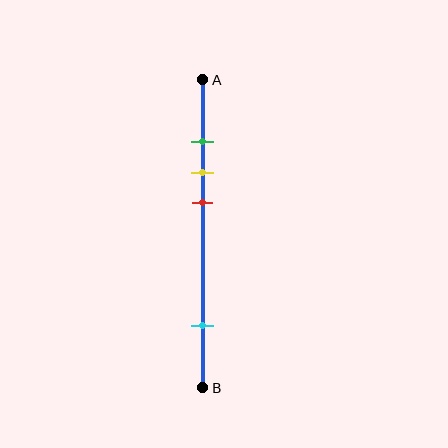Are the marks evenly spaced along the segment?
No, the marks are not evenly spaced.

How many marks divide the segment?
There are 4 marks dividing the segment.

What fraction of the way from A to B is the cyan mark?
The cyan mark is approximately 80% (0.8) of the way from A to B.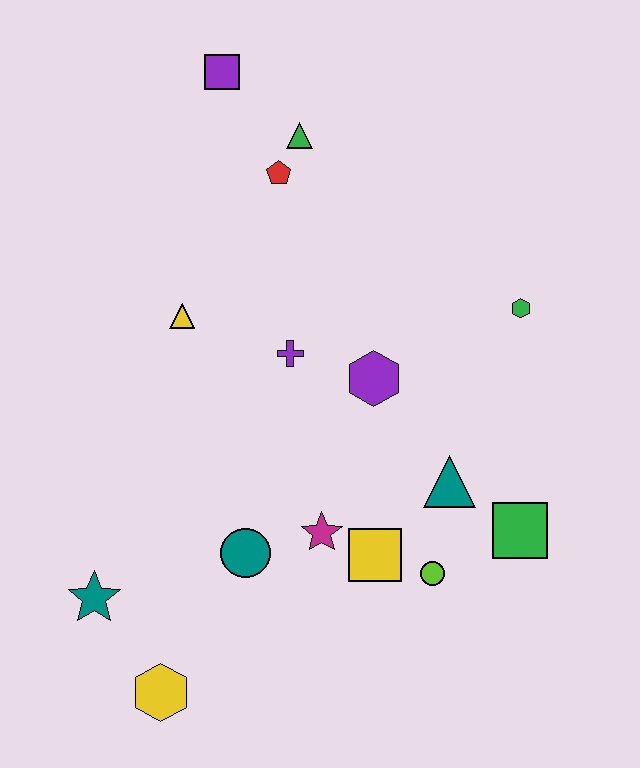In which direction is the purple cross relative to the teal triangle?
The purple cross is to the left of the teal triangle.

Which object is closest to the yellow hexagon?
The teal star is closest to the yellow hexagon.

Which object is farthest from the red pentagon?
The yellow hexagon is farthest from the red pentagon.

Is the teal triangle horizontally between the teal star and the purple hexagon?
No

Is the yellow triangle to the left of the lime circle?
Yes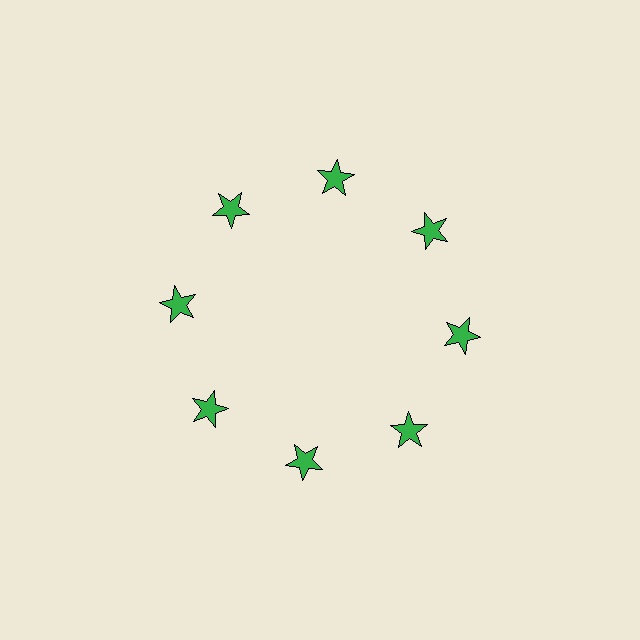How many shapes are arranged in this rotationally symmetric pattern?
There are 8 shapes, arranged in 8 groups of 1.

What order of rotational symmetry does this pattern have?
This pattern has 8-fold rotational symmetry.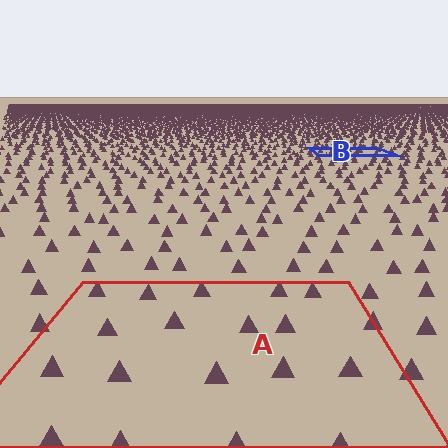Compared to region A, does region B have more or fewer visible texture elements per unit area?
Region B has more texture elements per unit area — they are packed more densely because it is farther away.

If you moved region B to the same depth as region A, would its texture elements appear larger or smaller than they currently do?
They would appear larger. At a closer depth, the same texture elements are projected at a bigger on-screen size.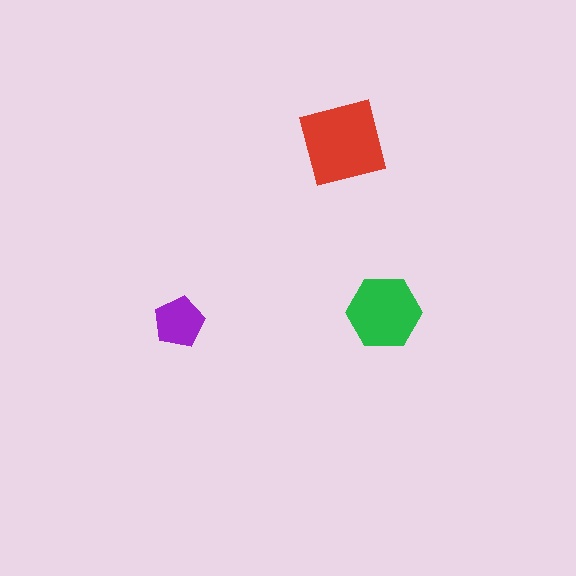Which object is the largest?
The red square.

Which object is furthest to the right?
The green hexagon is rightmost.